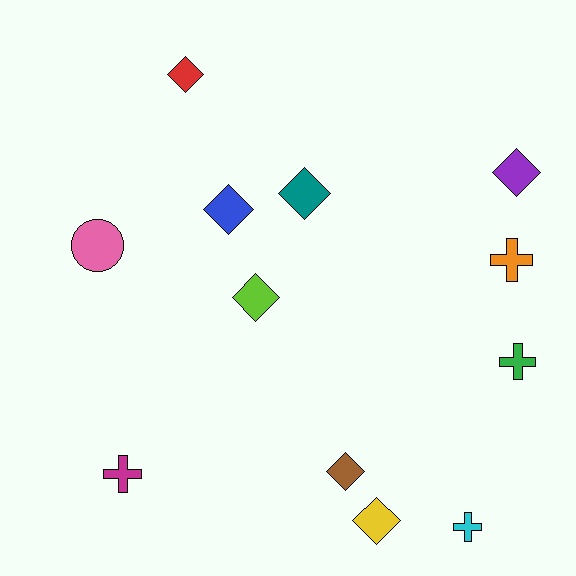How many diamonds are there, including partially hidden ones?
There are 7 diamonds.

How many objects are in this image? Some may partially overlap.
There are 12 objects.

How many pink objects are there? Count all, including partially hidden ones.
There is 1 pink object.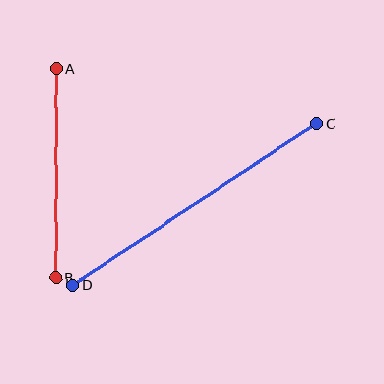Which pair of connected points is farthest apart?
Points C and D are farthest apart.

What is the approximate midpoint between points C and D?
The midpoint is at approximately (194, 204) pixels.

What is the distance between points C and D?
The distance is approximately 293 pixels.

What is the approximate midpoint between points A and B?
The midpoint is at approximately (56, 173) pixels.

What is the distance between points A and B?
The distance is approximately 209 pixels.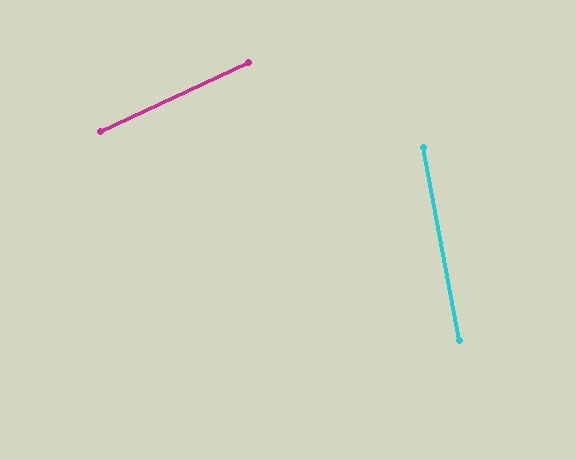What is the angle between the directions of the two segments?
Approximately 76 degrees.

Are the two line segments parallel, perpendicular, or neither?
Neither parallel nor perpendicular — they differ by about 76°.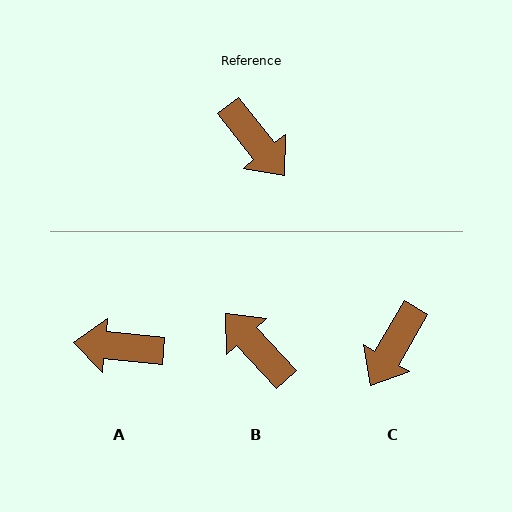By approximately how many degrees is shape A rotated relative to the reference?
Approximately 134 degrees clockwise.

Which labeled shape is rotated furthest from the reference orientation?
B, about 176 degrees away.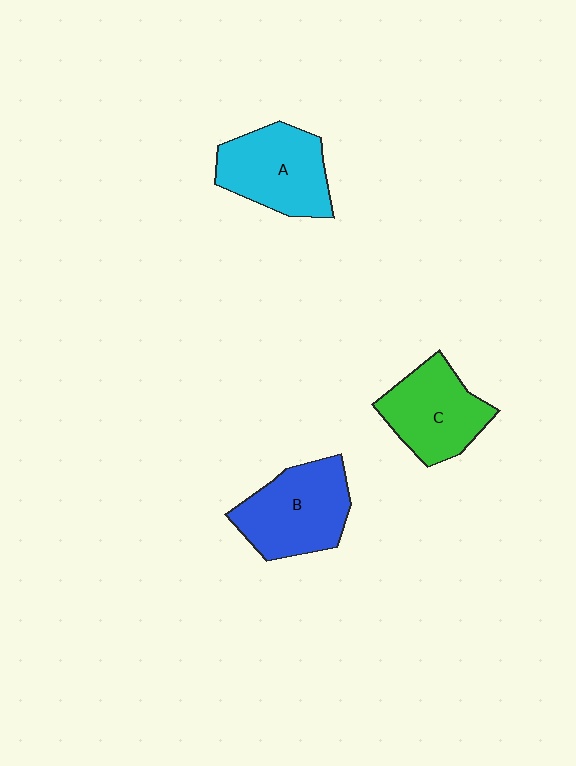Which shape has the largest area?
Shape B (blue).